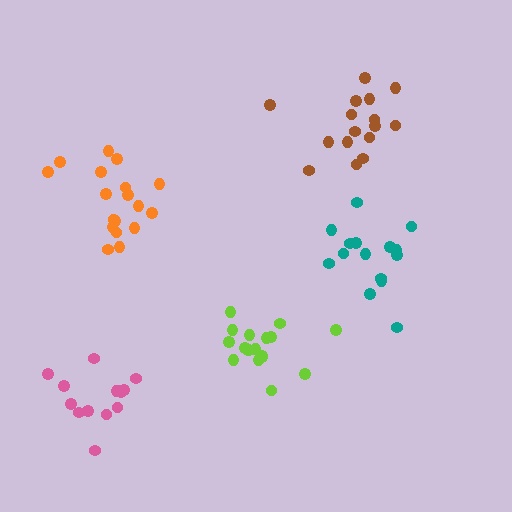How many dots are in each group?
Group 1: 18 dots, Group 2: 14 dots, Group 3: 15 dots, Group 4: 18 dots, Group 5: 16 dots (81 total).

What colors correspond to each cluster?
The clusters are colored: lime, pink, teal, orange, brown.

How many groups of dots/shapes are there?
There are 5 groups.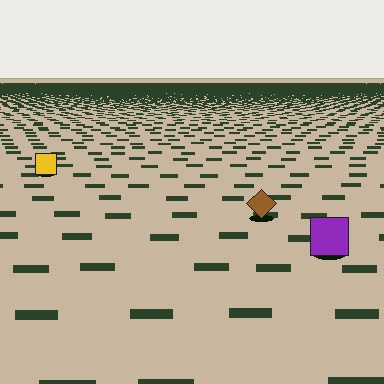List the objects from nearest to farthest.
From nearest to farthest: the purple square, the brown diamond, the yellow square.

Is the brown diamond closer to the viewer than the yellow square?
Yes. The brown diamond is closer — you can tell from the texture gradient: the ground texture is coarser near it.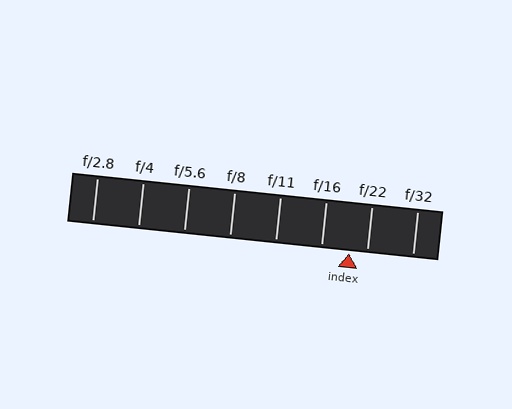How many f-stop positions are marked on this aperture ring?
There are 8 f-stop positions marked.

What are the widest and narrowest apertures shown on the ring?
The widest aperture shown is f/2.8 and the narrowest is f/32.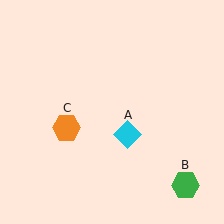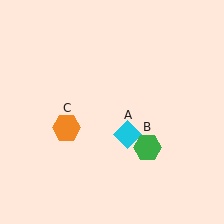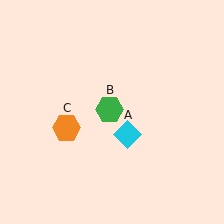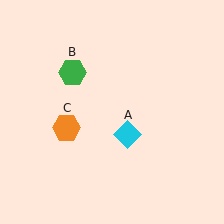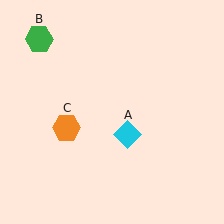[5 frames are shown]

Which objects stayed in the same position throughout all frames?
Cyan diamond (object A) and orange hexagon (object C) remained stationary.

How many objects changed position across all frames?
1 object changed position: green hexagon (object B).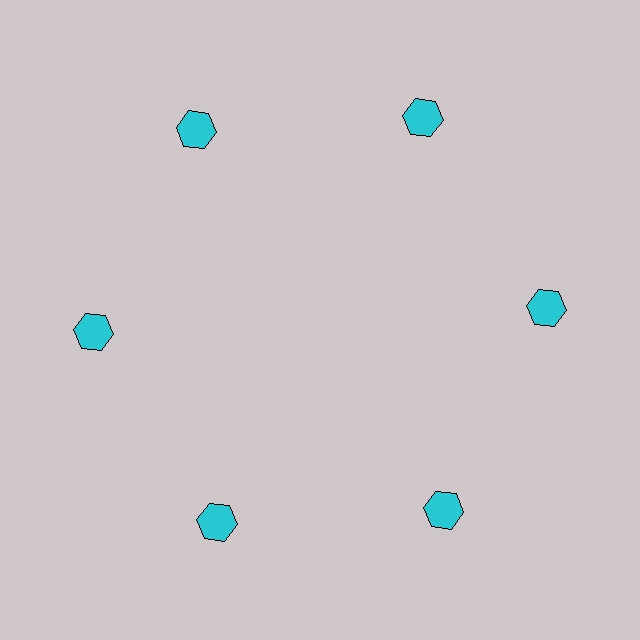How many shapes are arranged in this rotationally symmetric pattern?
There are 6 shapes, arranged in 6 groups of 1.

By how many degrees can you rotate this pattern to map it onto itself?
The pattern maps onto itself every 60 degrees of rotation.